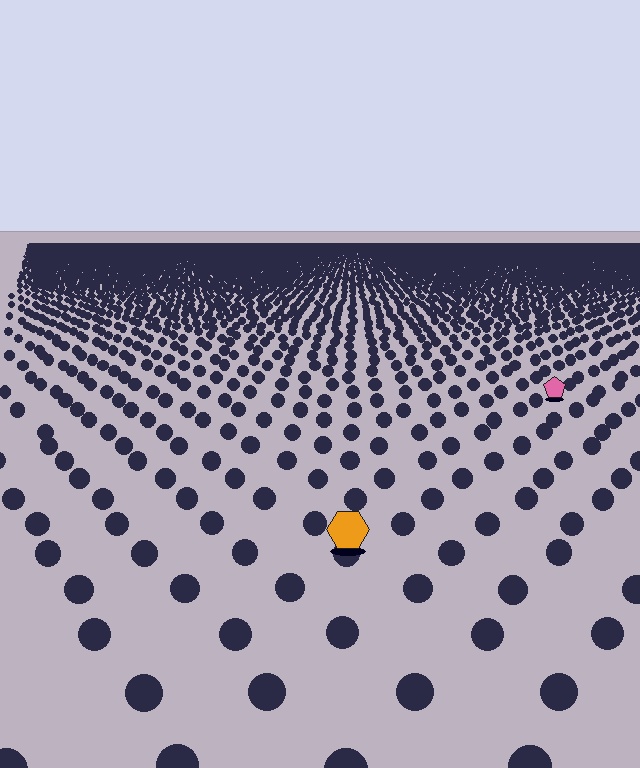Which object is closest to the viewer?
The orange hexagon is closest. The texture marks near it are larger and more spread out.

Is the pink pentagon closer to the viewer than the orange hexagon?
No. The orange hexagon is closer — you can tell from the texture gradient: the ground texture is coarser near it.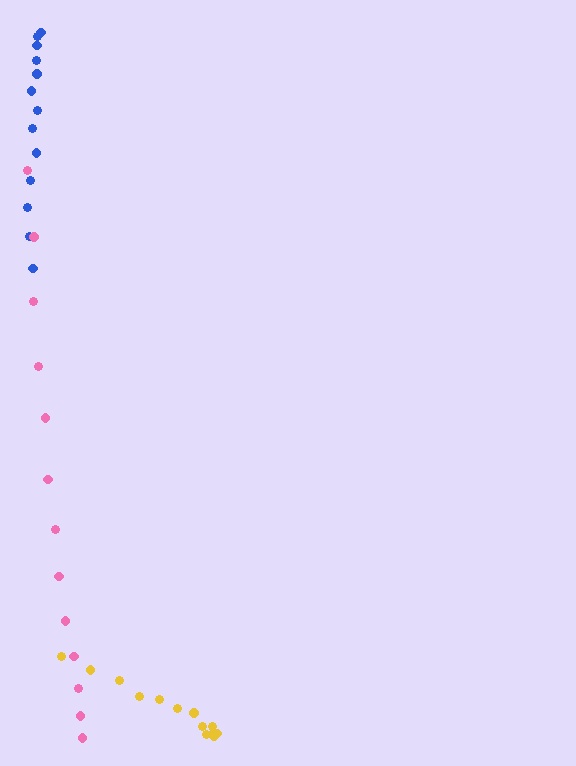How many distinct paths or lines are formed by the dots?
There are 3 distinct paths.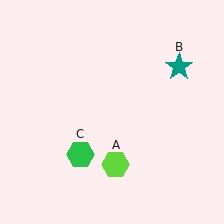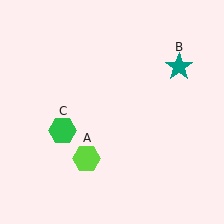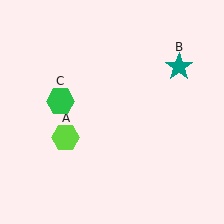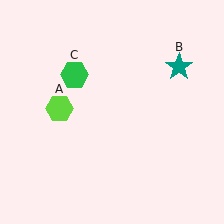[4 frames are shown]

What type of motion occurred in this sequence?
The lime hexagon (object A), green hexagon (object C) rotated clockwise around the center of the scene.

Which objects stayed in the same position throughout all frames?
Teal star (object B) remained stationary.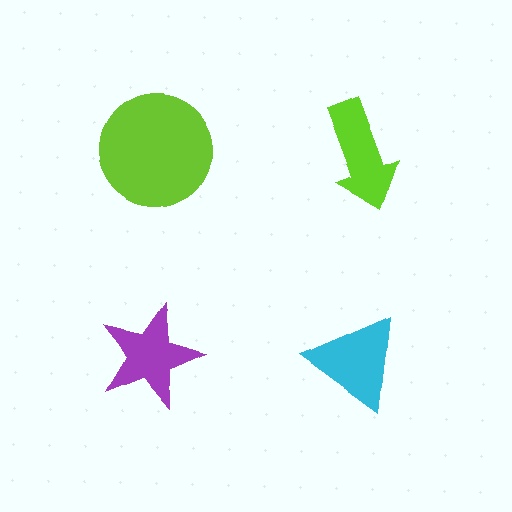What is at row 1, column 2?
A lime arrow.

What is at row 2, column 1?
A purple star.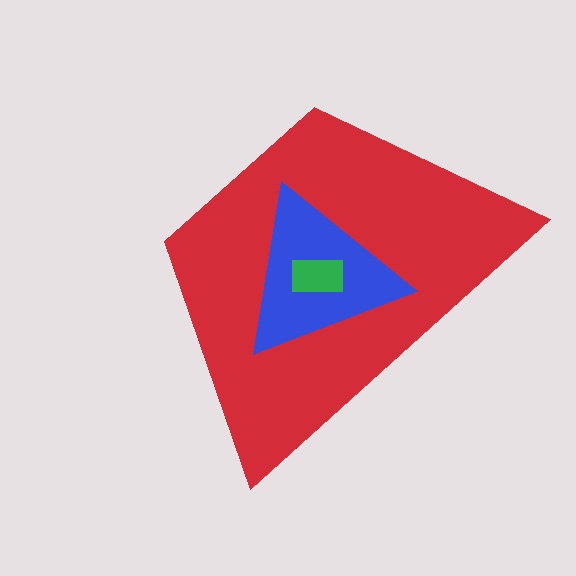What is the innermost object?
The green rectangle.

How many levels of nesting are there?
3.